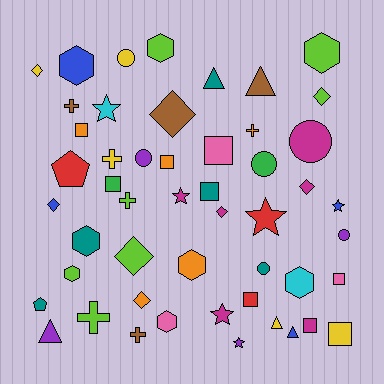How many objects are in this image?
There are 50 objects.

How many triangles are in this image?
There are 5 triangles.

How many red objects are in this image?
There are 3 red objects.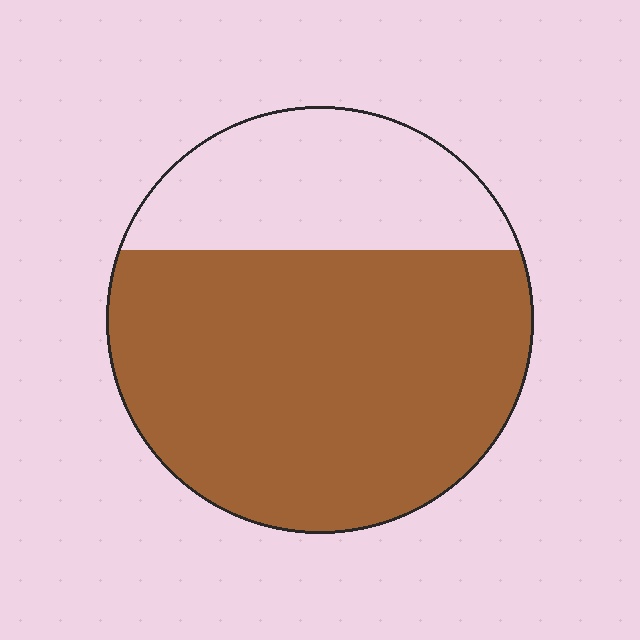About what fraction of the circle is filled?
About two thirds (2/3).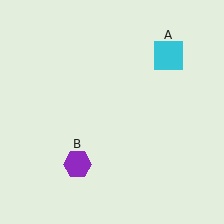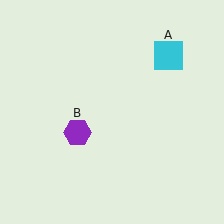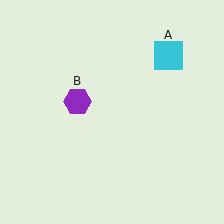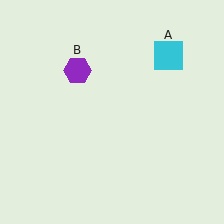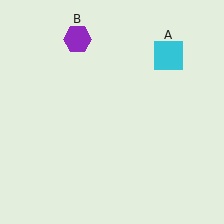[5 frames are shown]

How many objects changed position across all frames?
1 object changed position: purple hexagon (object B).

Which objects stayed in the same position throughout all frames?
Cyan square (object A) remained stationary.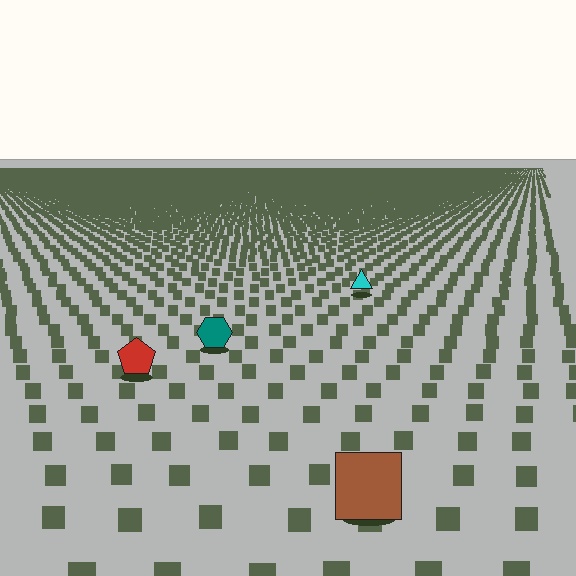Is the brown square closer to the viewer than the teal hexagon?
Yes. The brown square is closer — you can tell from the texture gradient: the ground texture is coarser near it.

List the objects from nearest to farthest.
From nearest to farthest: the brown square, the red pentagon, the teal hexagon, the cyan triangle.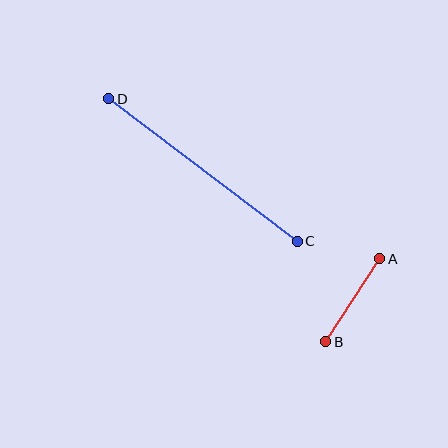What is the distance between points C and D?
The distance is approximately 236 pixels.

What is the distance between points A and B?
The distance is approximately 99 pixels.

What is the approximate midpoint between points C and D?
The midpoint is at approximately (203, 170) pixels.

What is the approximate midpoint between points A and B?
The midpoint is at approximately (353, 300) pixels.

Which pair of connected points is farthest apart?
Points C and D are farthest apart.